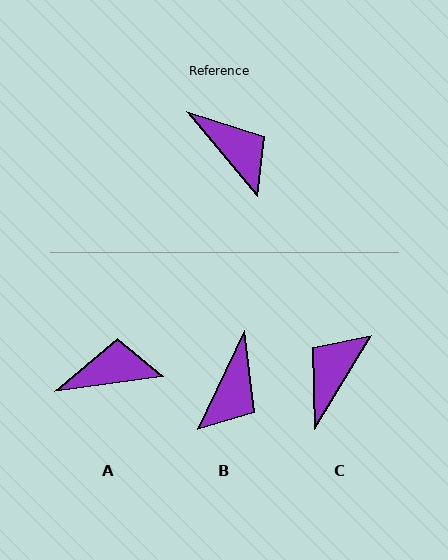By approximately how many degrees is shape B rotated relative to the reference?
Approximately 65 degrees clockwise.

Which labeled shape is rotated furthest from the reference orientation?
C, about 109 degrees away.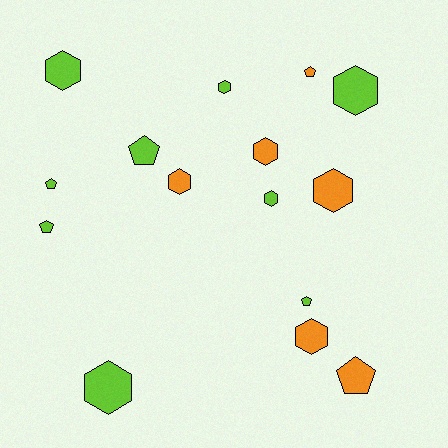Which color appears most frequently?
Lime, with 9 objects.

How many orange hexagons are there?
There are 4 orange hexagons.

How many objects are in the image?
There are 15 objects.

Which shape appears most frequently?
Hexagon, with 9 objects.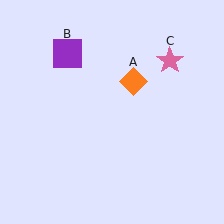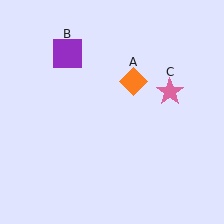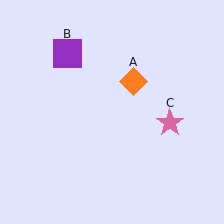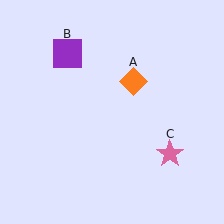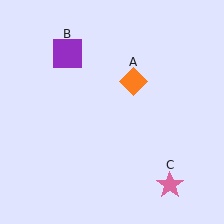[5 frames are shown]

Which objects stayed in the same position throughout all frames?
Orange diamond (object A) and purple square (object B) remained stationary.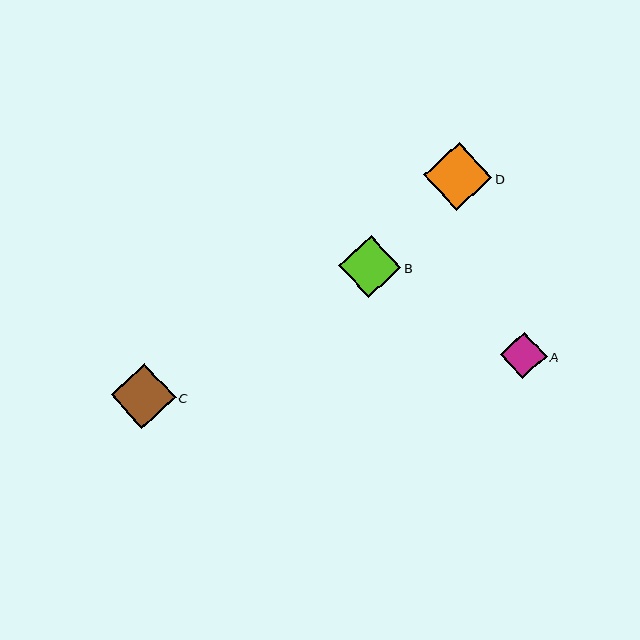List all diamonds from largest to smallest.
From largest to smallest: D, C, B, A.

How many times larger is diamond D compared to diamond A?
Diamond D is approximately 1.5 times the size of diamond A.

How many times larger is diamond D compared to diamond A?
Diamond D is approximately 1.5 times the size of diamond A.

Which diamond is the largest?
Diamond D is the largest with a size of approximately 68 pixels.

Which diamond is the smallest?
Diamond A is the smallest with a size of approximately 46 pixels.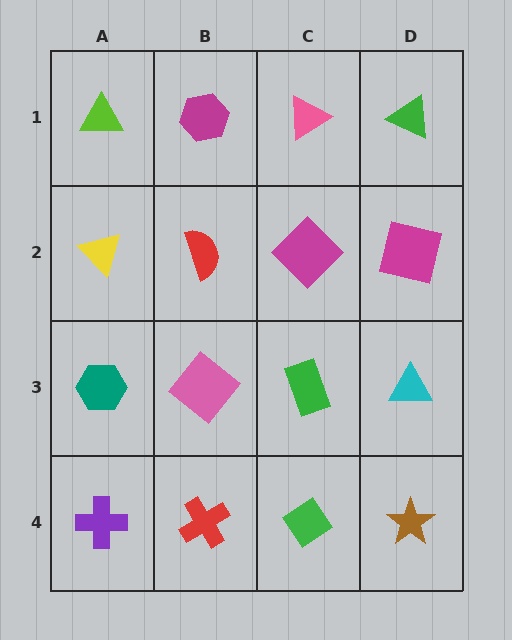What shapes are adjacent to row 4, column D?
A cyan triangle (row 3, column D), a green diamond (row 4, column C).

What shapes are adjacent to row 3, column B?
A red semicircle (row 2, column B), a red cross (row 4, column B), a teal hexagon (row 3, column A), a green rectangle (row 3, column C).